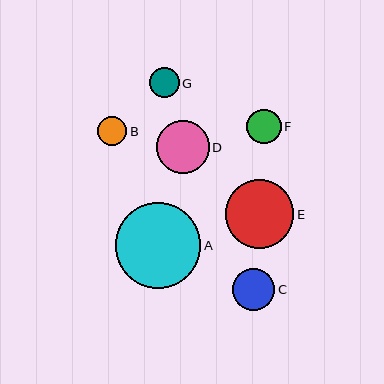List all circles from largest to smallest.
From largest to smallest: A, E, D, C, F, G, B.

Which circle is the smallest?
Circle B is the smallest with a size of approximately 29 pixels.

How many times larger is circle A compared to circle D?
Circle A is approximately 1.6 times the size of circle D.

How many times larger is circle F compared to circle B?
Circle F is approximately 1.2 times the size of circle B.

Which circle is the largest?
Circle A is the largest with a size of approximately 85 pixels.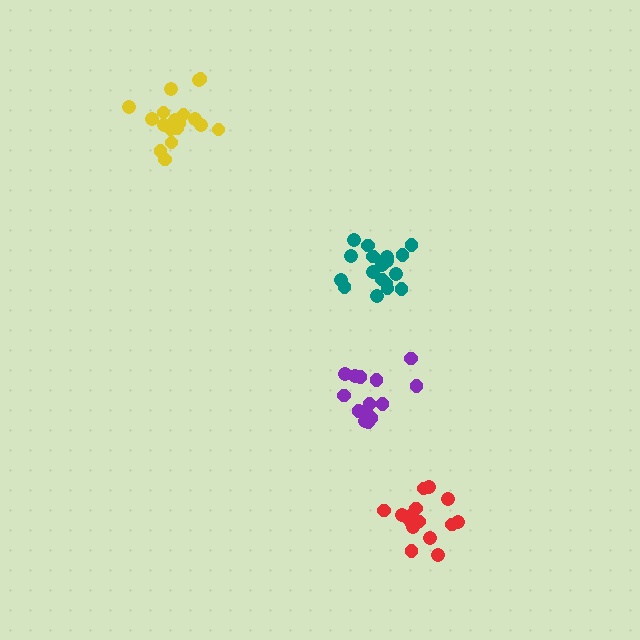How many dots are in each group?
Group 1: 14 dots, Group 2: 18 dots, Group 3: 18 dots, Group 4: 19 dots (69 total).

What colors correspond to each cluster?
The clusters are colored: purple, red, teal, yellow.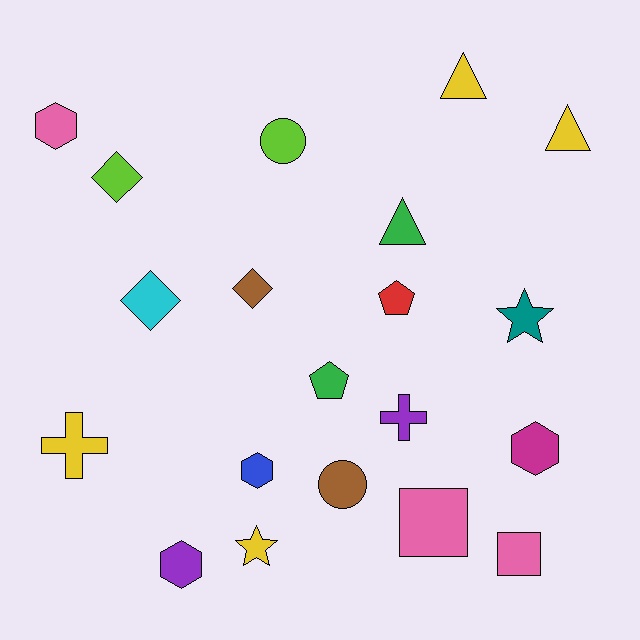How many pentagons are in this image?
There are 2 pentagons.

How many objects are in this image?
There are 20 objects.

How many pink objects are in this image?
There are 3 pink objects.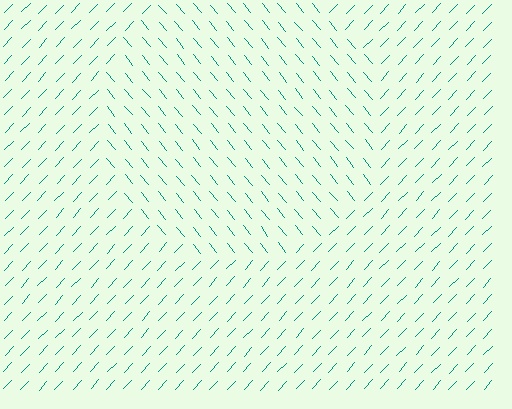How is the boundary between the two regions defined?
The boundary is defined purely by a change in line orientation (approximately 83 degrees difference). All lines are the same color and thickness.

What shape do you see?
I see a circle.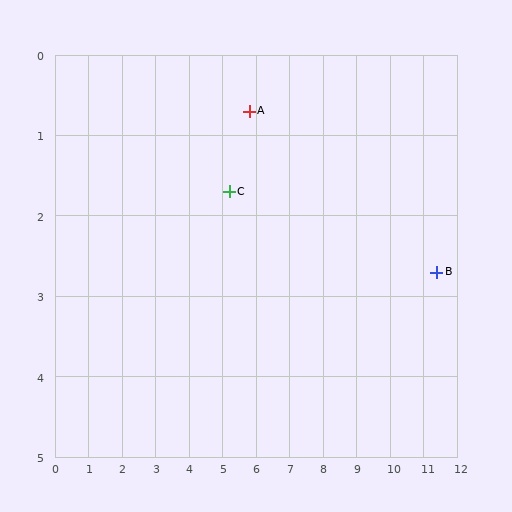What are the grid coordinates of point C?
Point C is at approximately (5.2, 1.7).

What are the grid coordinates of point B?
Point B is at approximately (11.4, 2.7).